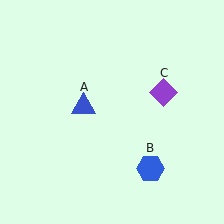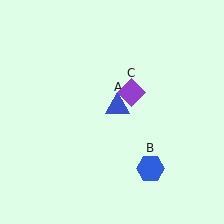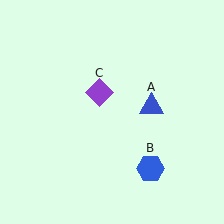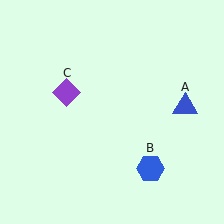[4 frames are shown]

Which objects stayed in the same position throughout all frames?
Blue hexagon (object B) remained stationary.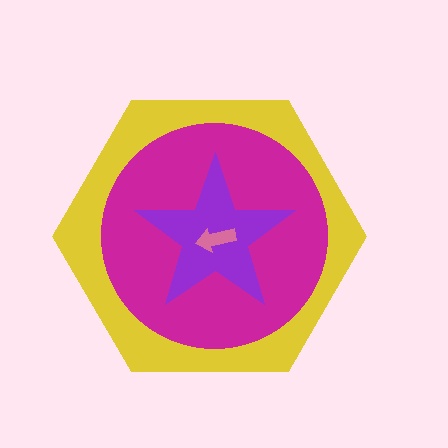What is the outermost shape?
The yellow hexagon.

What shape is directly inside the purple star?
The pink arrow.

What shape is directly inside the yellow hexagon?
The magenta circle.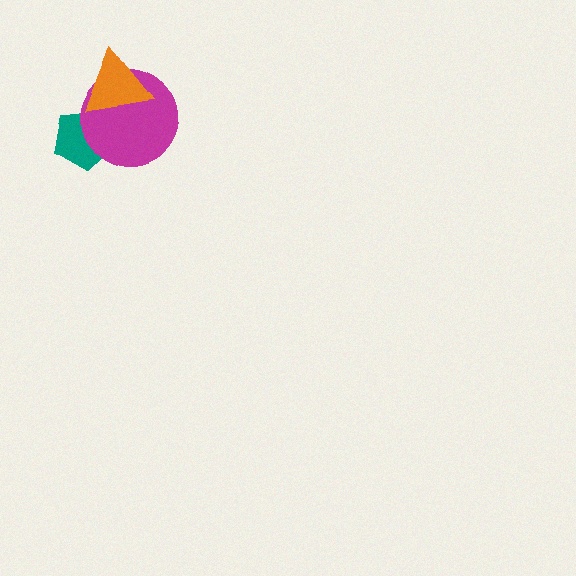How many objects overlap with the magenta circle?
2 objects overlap with the magenta circle.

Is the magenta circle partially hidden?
Yes, it is partially covered by another shape.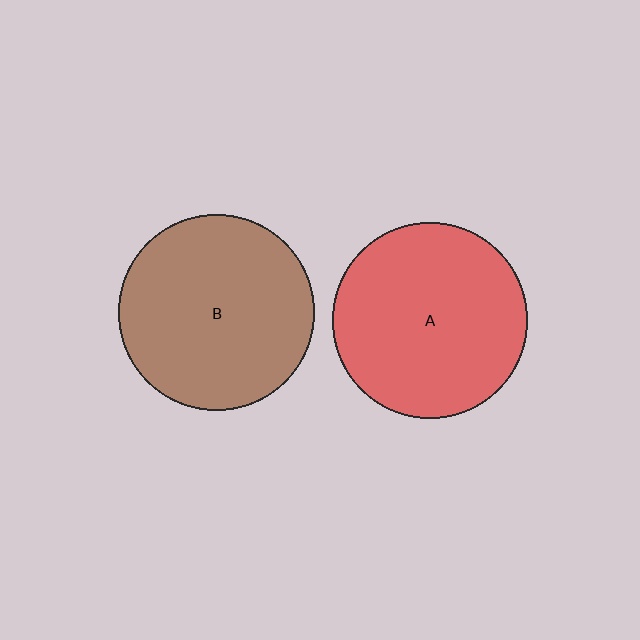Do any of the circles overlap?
No, none of the circles overlap.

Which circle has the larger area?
Circle B (brown).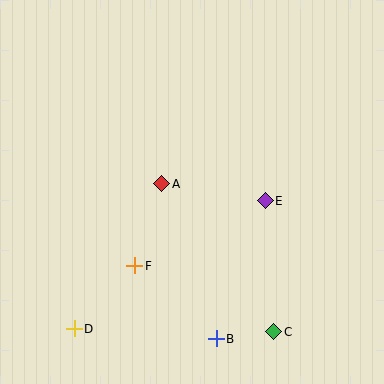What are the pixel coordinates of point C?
Point C is at (274, 332).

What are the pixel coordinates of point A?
Point A is at (162, 184).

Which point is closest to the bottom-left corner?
Point D is closest to the bottom-left corner.